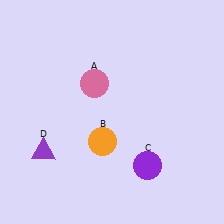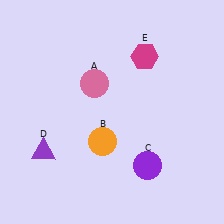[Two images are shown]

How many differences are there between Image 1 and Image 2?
There is 1 difference between the two images.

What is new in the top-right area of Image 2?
A magenta hexagon (E) was added in the top-right area of Image 2.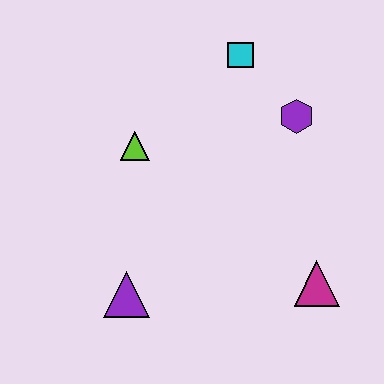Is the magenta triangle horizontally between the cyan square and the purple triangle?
No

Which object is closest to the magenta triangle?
The purple hexagon is closest to the magenta triangle.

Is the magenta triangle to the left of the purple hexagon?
No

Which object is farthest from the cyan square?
The purple triangle is farthest from the cyan square.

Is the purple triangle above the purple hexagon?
No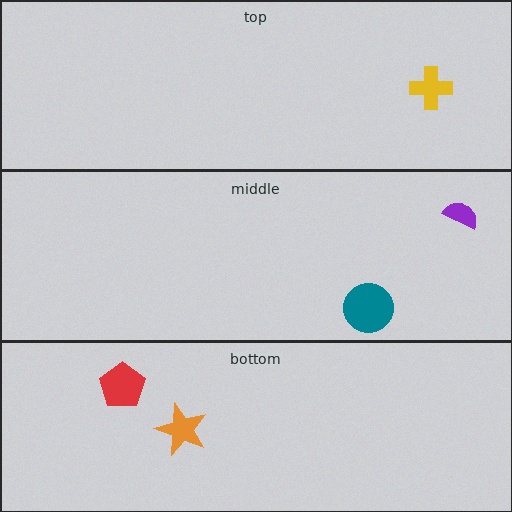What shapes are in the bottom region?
The orange star, the red pentagon.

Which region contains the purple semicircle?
The middle region.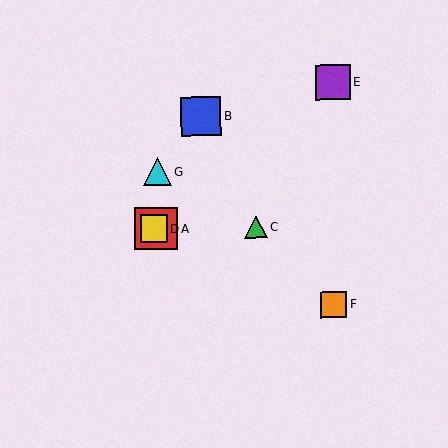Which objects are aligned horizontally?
Objects A, C, D are aligned horizontally.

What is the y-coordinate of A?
Object A is at y≈229.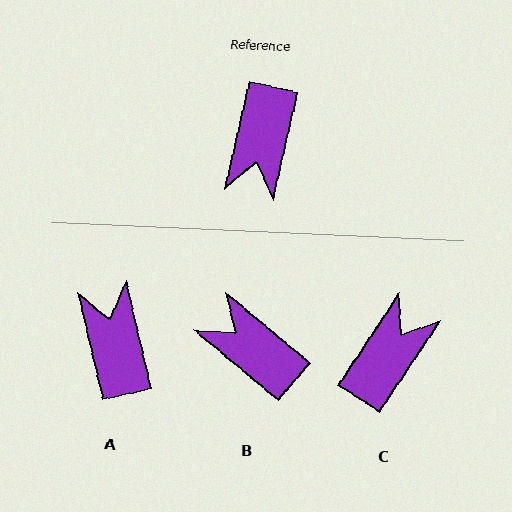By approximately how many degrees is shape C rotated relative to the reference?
Approximately 159 degrees counter-clockwise.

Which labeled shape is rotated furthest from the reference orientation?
C, about 159 degrees away.